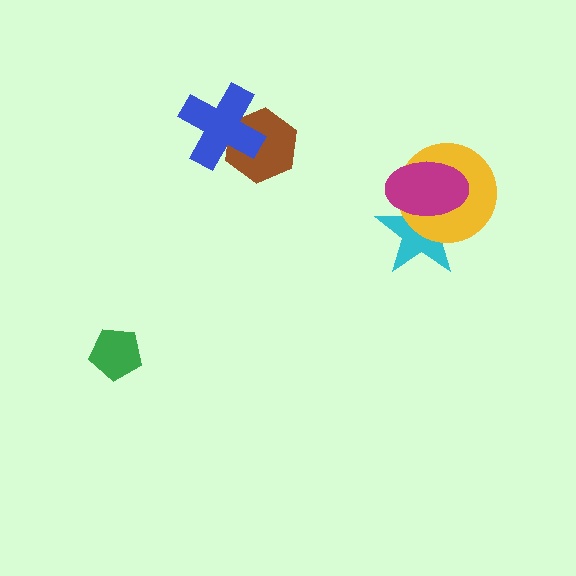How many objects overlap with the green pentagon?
0 objects overlap with the green pentagon.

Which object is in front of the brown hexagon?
The blue cross is in front of the brown hexagon.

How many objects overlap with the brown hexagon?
1 object overlaps with the brown hexagon.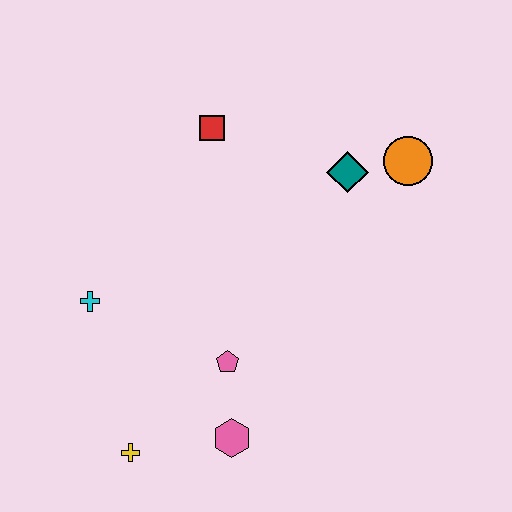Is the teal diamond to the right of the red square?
Yes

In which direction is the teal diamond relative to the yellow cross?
The teal diamond is above the yellow cross.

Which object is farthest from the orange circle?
The yellow cross is farthest from the orange circle.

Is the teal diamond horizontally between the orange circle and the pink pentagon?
Yes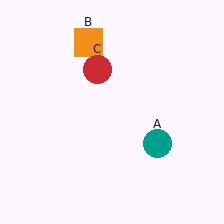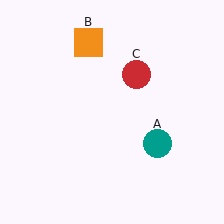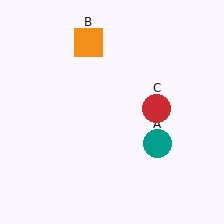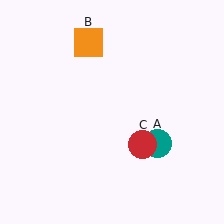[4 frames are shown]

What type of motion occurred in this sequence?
The red circle (object C) rotated clockwise around the center of the scene.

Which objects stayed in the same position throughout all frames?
Teal circle (object A) and orange square (object B) remained stationary.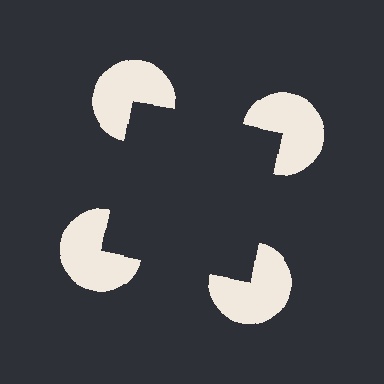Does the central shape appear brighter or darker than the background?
It typically appears slightly darker than the background, even though no actual brightness change is drawn.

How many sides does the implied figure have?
4 sides.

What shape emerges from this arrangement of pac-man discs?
An illusory square — its edges are inferred from the aligned wedge cuts in the pac-man discs, not physically drawn.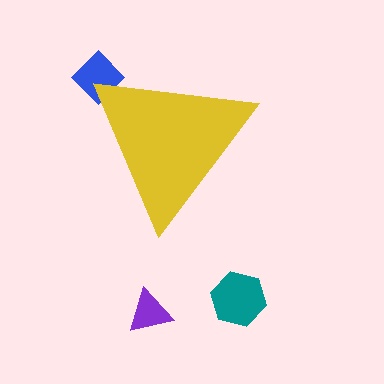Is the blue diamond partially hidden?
Yes, the blue diamond is partially hidden behind the yellow triangle.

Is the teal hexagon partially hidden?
No, the teal hexagon is fully visible.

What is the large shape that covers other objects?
A yellow triangle.